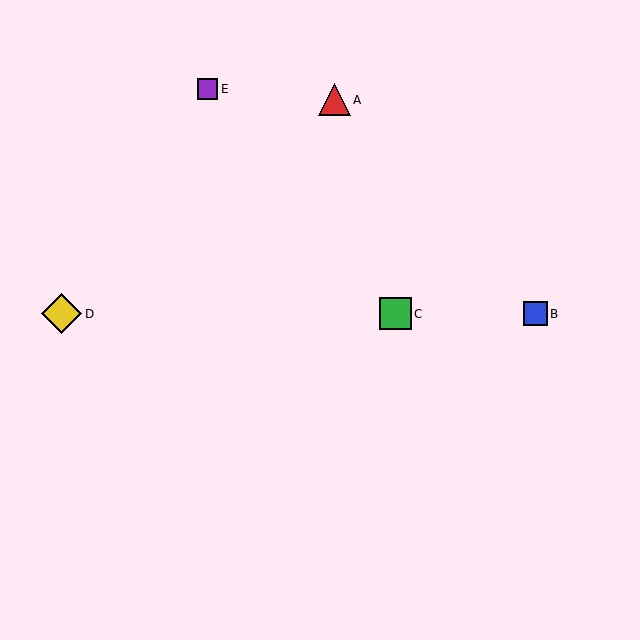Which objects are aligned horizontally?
Objects B, C, D are aligned horizontally.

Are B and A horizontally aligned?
No, B is at y≈314 and A is at y≈100.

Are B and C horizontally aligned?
Yes, both are at y≈314.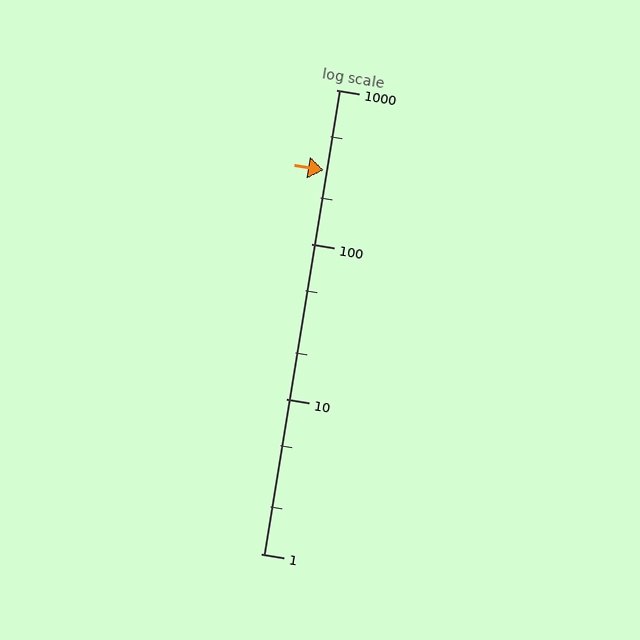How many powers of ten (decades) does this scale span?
The scale spans 3 decades, from 1 to 1000.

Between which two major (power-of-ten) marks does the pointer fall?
The pointer is between 100 and 1000.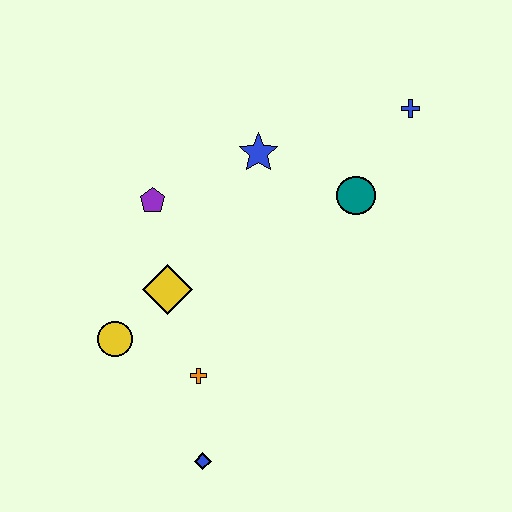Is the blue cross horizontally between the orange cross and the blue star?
No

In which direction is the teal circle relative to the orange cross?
The teal circle is above the orange cross.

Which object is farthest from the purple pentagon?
The blue cross is farthest from the purple pentagon.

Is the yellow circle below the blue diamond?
No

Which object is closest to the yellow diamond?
The yellow circle is closest to the yellow diamond.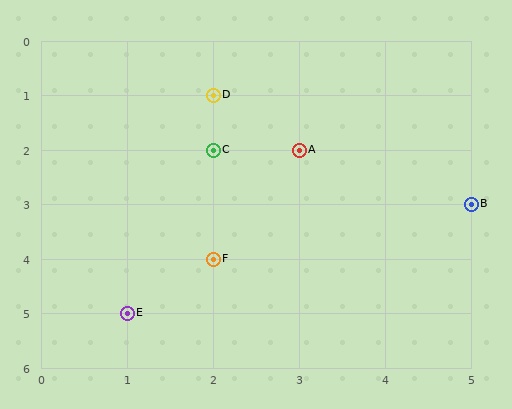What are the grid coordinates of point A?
Point A is at grid coordinates (3, 2).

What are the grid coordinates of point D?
Point D is at grid coordinates (2, 1).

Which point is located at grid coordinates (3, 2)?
Point A is at (3, 2).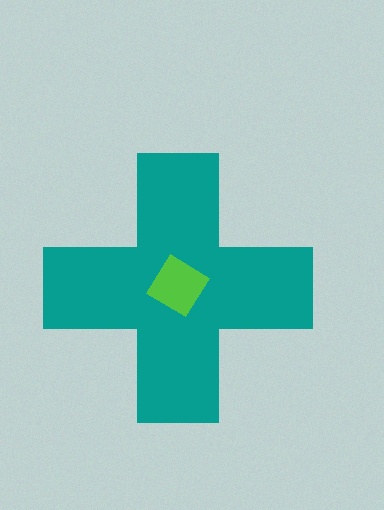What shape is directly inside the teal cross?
The lime diamond.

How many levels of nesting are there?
2.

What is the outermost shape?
The teal cross.